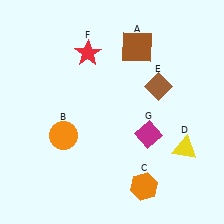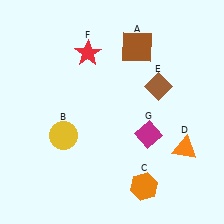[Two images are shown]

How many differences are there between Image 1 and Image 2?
There are 2 differences between the two images.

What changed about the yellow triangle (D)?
In Image 1, D is yellow. In Image 2, it changed to orange.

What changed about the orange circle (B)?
In Image 1, B is orange. In Image 2, it changed to yellow.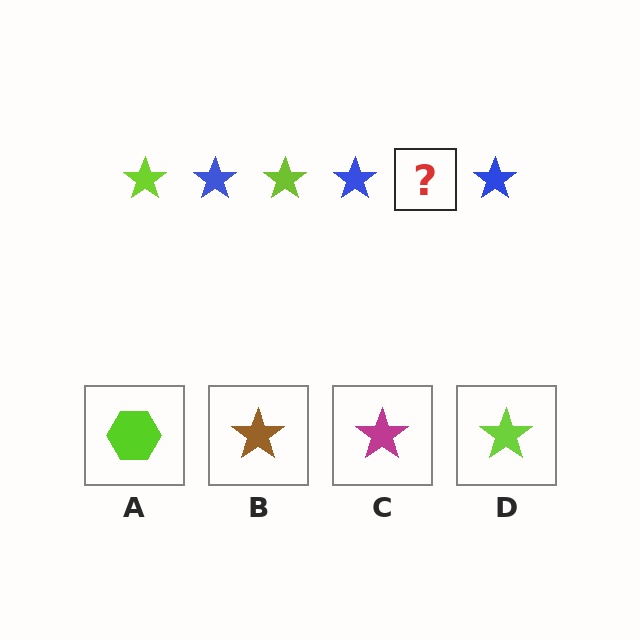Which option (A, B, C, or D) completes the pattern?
D.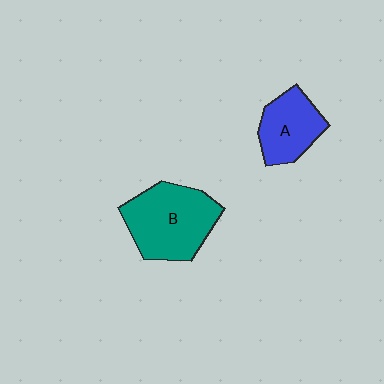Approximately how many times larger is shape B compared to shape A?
Approximately 1.6 times.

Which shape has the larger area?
Shape B (teal).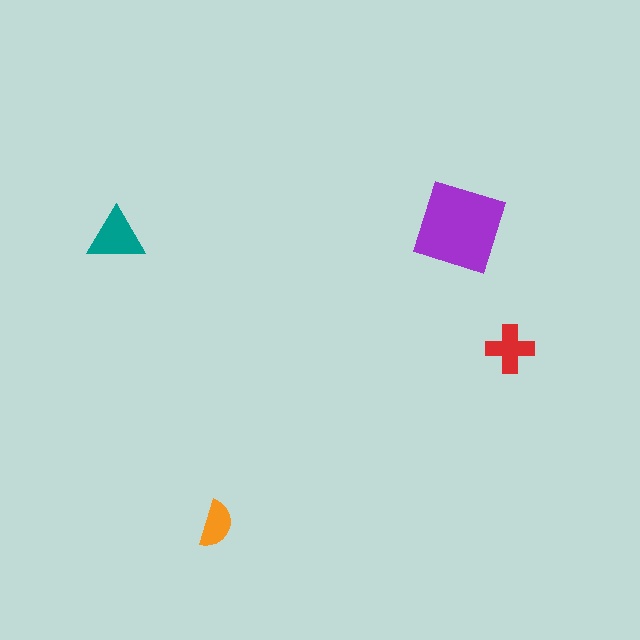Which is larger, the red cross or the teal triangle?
The teal triangle.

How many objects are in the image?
There are 4 objects in the image.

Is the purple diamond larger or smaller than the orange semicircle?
Larger.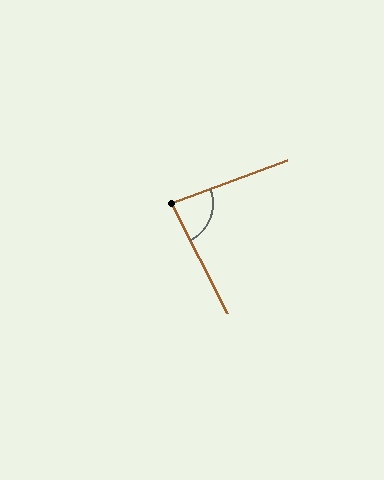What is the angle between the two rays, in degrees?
Approximately 83 degrees.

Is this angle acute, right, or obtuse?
It is acute.